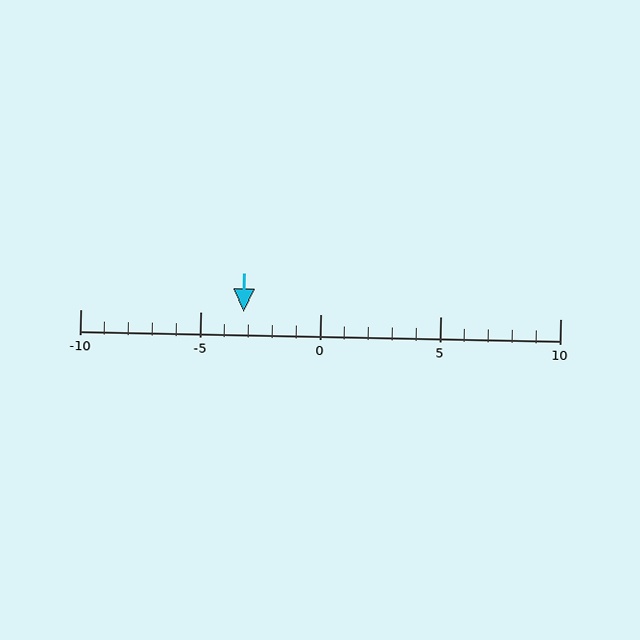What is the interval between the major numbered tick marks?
The major tick marks are spaced 5 units apart.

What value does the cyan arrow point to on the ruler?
The cyan arrow points to approximately -3.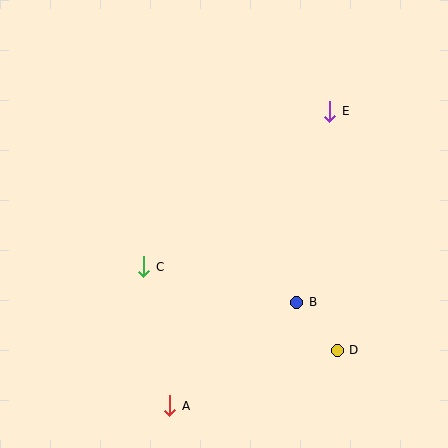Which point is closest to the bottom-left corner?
Point A is closest to the bottom-left corner.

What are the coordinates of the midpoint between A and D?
The midpoint between A and D is at (254, 378).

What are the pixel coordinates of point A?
Point A is at (170, 406).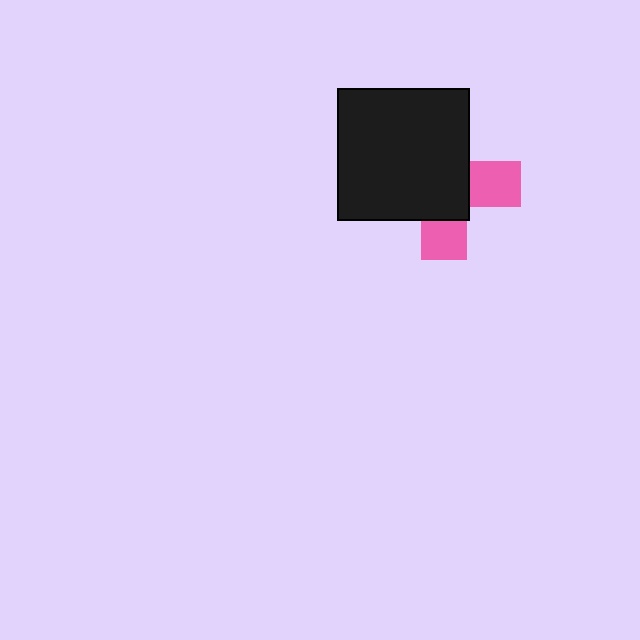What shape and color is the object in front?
The object in front is a black square.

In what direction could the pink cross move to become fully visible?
The pink cross could move toward the lower-right. That would shift it out from behind the black square entirely.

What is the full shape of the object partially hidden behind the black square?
The partially hidden object is a pink cross.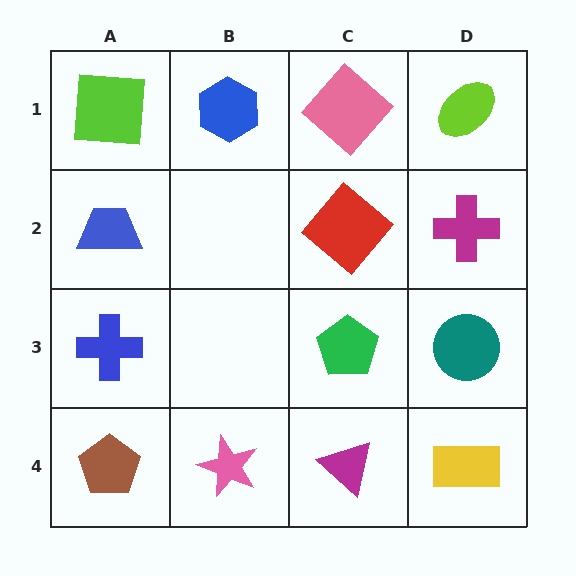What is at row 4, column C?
A magenta triangle.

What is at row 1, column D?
A lime ellipse.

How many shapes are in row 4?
4 shapes.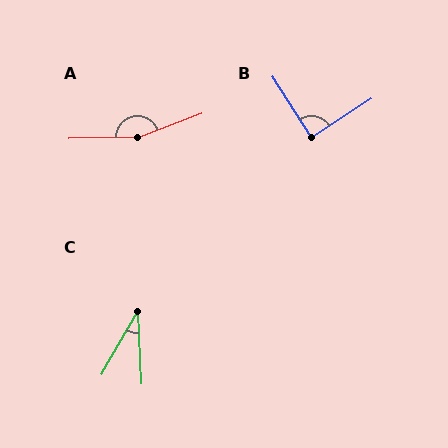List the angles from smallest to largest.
C (33°), B (89°), A (160°).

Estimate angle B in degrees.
Approximately 89 degrees.